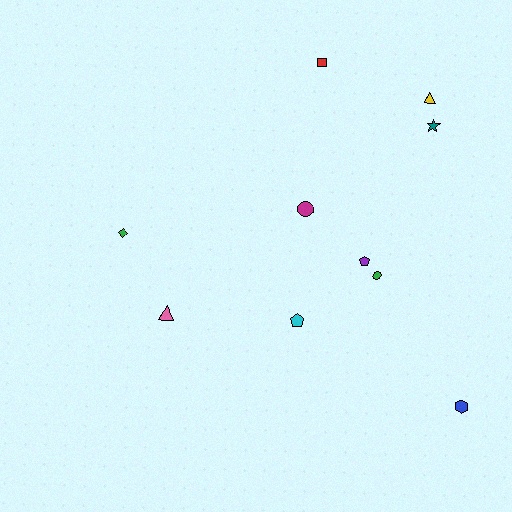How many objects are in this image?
There are 10 objects.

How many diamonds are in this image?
There is 1 diamond.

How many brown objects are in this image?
There are no brown objects.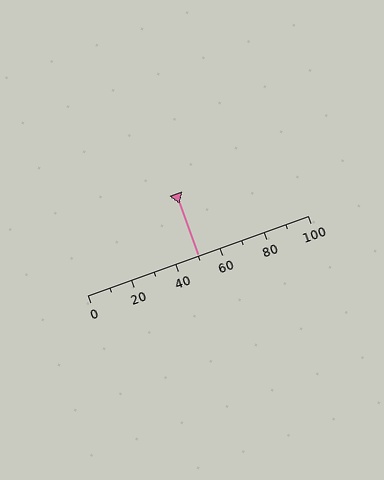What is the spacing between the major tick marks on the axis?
The major ticks are spaced 20 apart.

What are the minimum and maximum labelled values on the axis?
The axis runs from 0 to 100.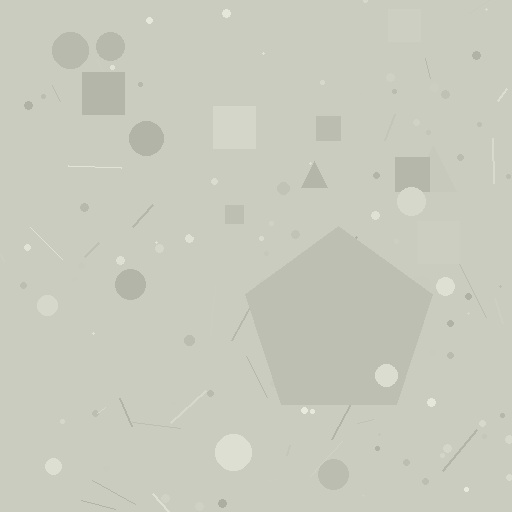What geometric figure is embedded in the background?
A pentagon is embedded in the background.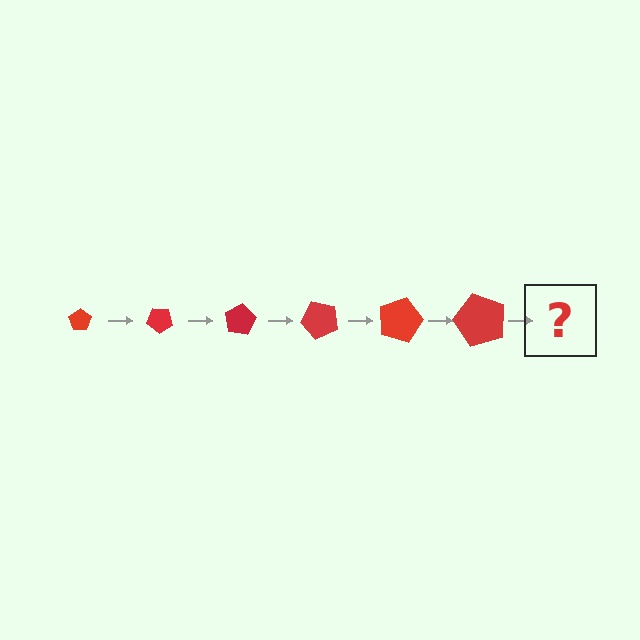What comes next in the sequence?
The next element should be a pentagon, larger than the previous one and rotated 240 degrees from the start.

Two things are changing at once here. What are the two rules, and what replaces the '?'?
The two rules are that the pentagon grows larger each step and it rotates 40 degrees each step. The '?' should be a pentagon, larger than the previous one and rotated 240 degrees from the start.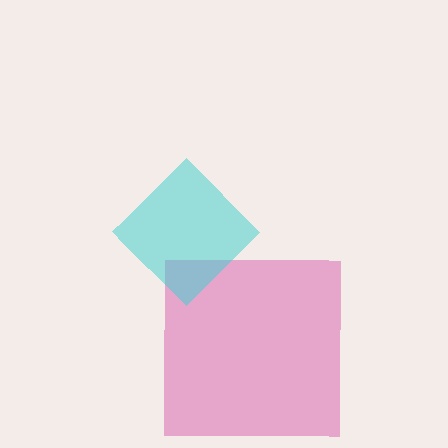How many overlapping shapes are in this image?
There are 2 overlapping shapes in the image.